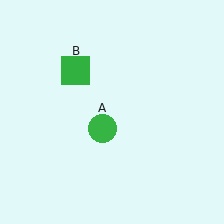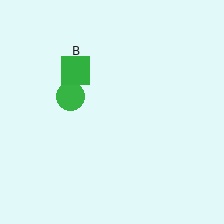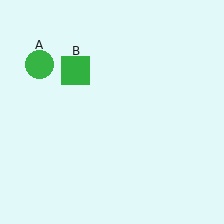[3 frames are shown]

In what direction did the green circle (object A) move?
The green circle (object A) moved up and to the left.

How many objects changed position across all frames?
1 object changed position: green circle (object A).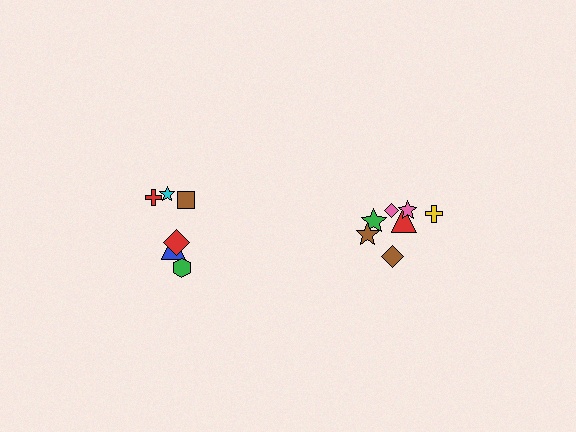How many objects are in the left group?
There are 6 objects.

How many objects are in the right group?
There are 8 objects.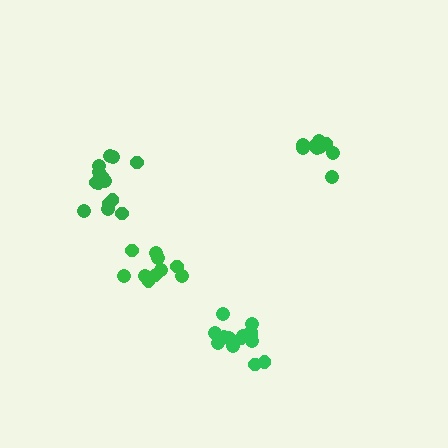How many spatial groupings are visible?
There are 4 spatial groupings.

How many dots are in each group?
Group 1: 10 dots, Group 2: 9 dots, Group 3: 15 dots, Group 4: 14 dots (48 total).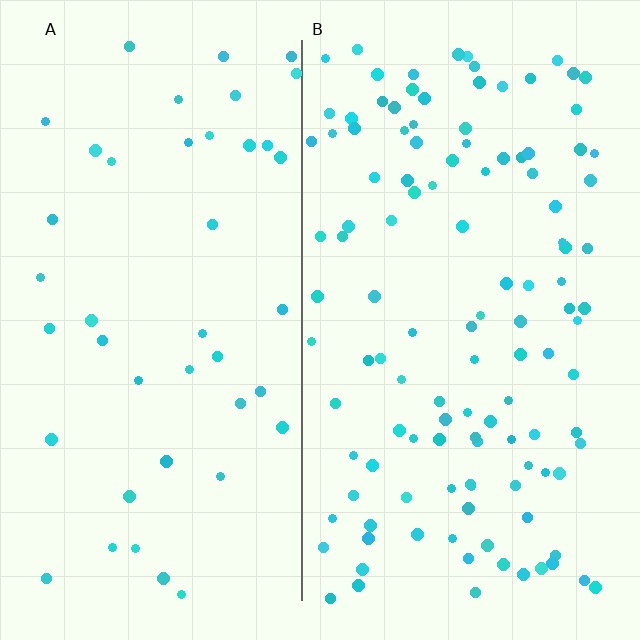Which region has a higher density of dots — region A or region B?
B (the right).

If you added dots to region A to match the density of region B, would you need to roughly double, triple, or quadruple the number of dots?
Approximately triple.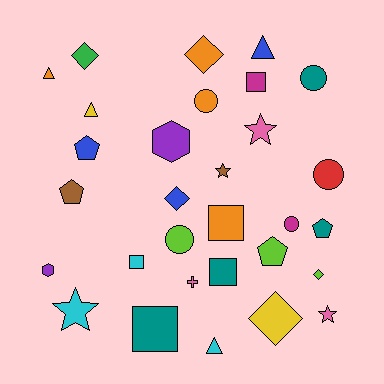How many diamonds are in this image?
There are 5 diamonds.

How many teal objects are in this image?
There are 4 teal objects.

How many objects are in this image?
There are 30 objects.